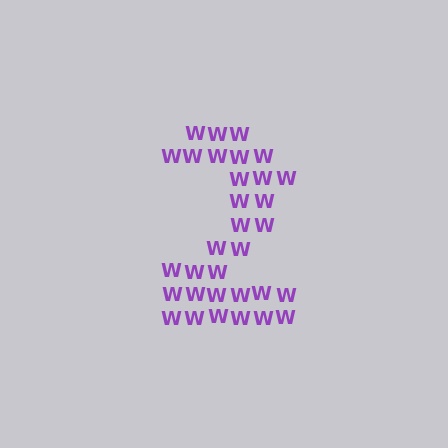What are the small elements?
The small elements are letter W's.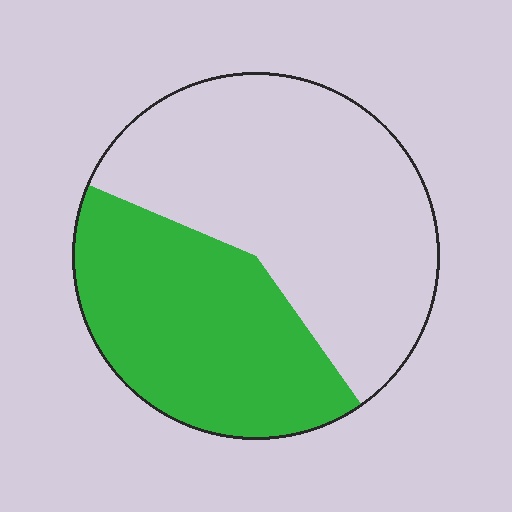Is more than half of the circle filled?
No.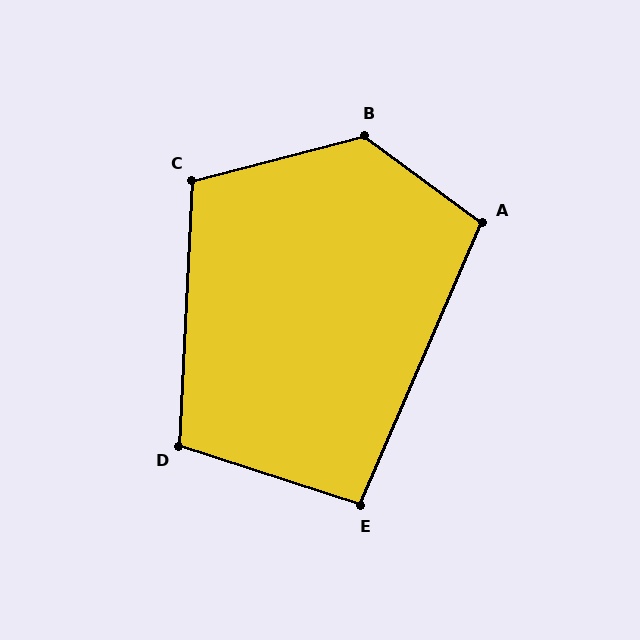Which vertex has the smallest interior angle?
E, at approximately 95 degrees.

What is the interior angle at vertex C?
Approximately 107 degrees (obtuse).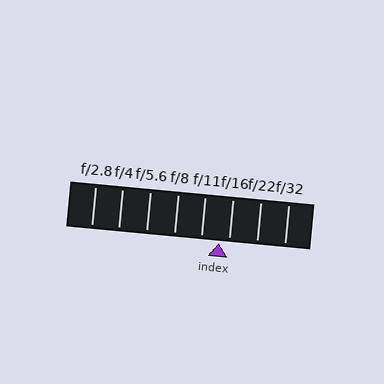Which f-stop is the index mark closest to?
The index mark is closest to f/16.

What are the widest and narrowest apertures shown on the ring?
The widest aperture shown is f/2.8 and the narrowest is f/32.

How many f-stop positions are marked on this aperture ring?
There are 8 f-stop positions marked.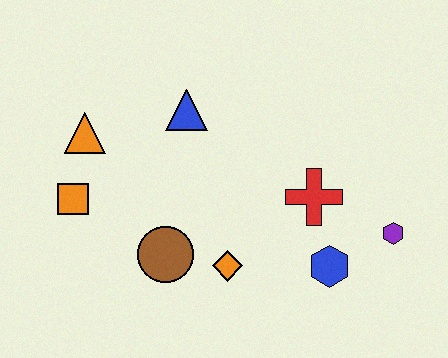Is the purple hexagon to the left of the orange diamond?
No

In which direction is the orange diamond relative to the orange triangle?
The orange diamond is to the right of the orange triangle.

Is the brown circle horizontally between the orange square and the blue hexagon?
Yes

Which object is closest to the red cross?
The blue hexagon is closest to the red cross.